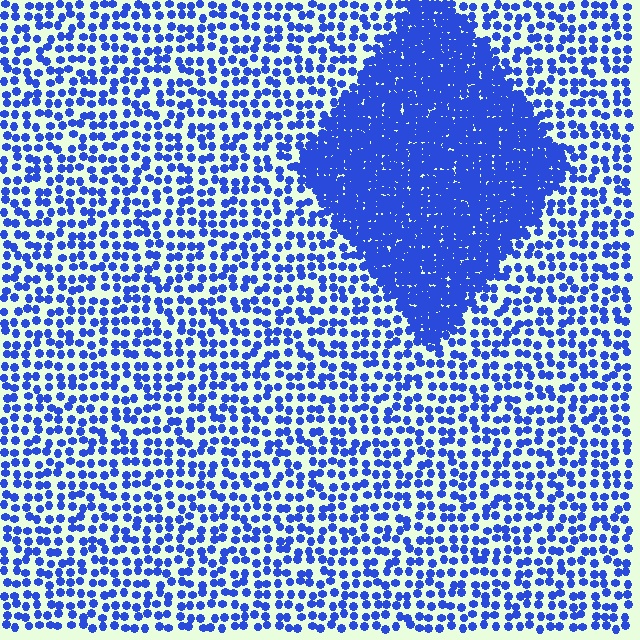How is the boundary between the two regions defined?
The boundary is defined by a change in element density (approximately 2.8x ratio). All elements are the same color, size, and shape.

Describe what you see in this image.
The image contains small blue elements arranged at two different densities. A diamond-shaped region is visible where the elements are more densely packed than the surrounding area.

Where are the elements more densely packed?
The elements are more densely packed inside the diamond boundary.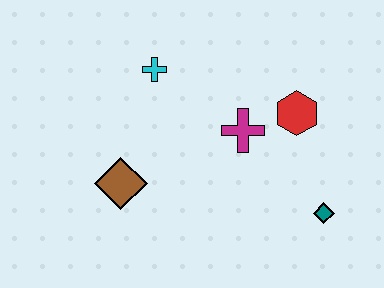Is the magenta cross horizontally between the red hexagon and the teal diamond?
No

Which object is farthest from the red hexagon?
The brown diamond is farthest from the red hexagon.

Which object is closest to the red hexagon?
The magenta cross is closest to the red hexagon.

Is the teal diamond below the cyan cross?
Yes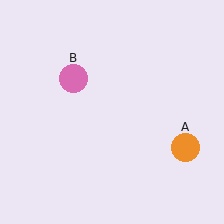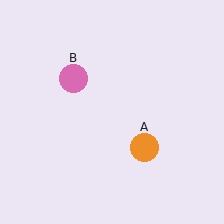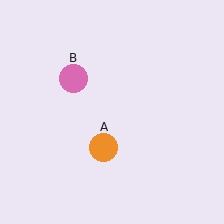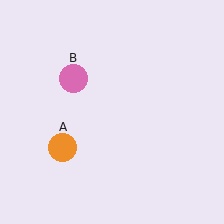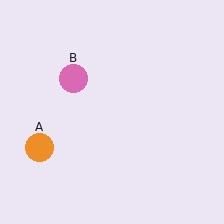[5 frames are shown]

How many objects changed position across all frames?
1 object changed position: orange circle (object A).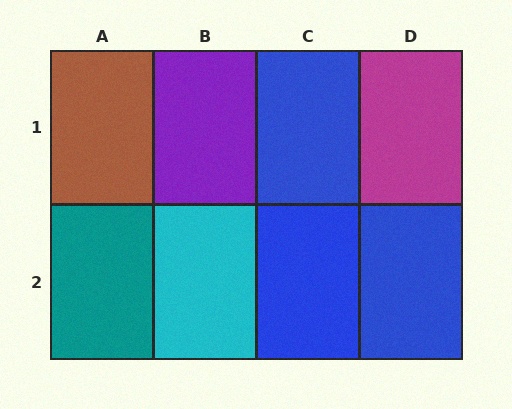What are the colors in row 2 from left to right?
Teal, cyan, blue, blue.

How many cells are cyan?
1 cell is cyan.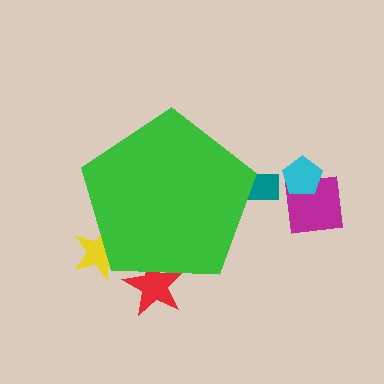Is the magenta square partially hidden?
No, the magenta square is fully visible.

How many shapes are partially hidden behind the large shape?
3 shapes are partially hidden.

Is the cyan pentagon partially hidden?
No, the cyan pentagon is fully visible.